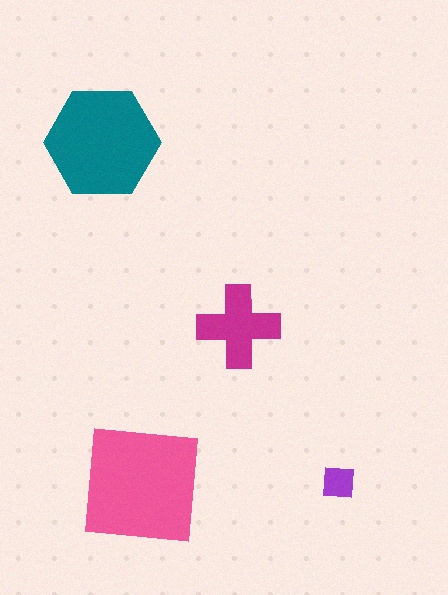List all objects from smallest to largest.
The purple square, the magenta cross, the teal hexagon, the pink square.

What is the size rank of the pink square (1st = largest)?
1st.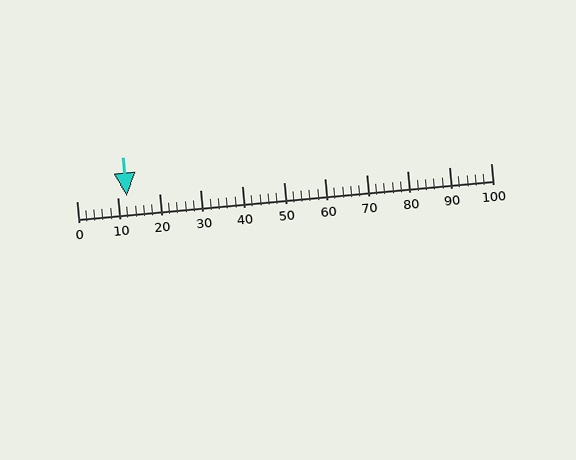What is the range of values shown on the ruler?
The ruler shows values from 0 to 100.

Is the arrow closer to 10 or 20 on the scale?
The arrow is closer to 10.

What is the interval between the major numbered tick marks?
The major tick marks are spaced 10 units apart.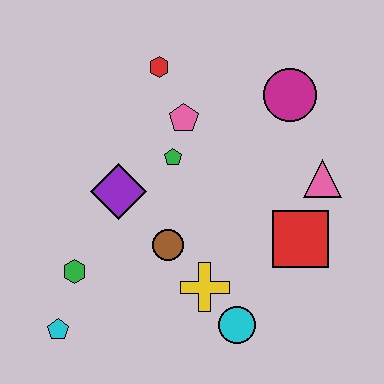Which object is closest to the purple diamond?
The green pentagon is closest to the purple diamond.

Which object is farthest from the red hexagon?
The cyan pentagon is farthest from the red hexagon.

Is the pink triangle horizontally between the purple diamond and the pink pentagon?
No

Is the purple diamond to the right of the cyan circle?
No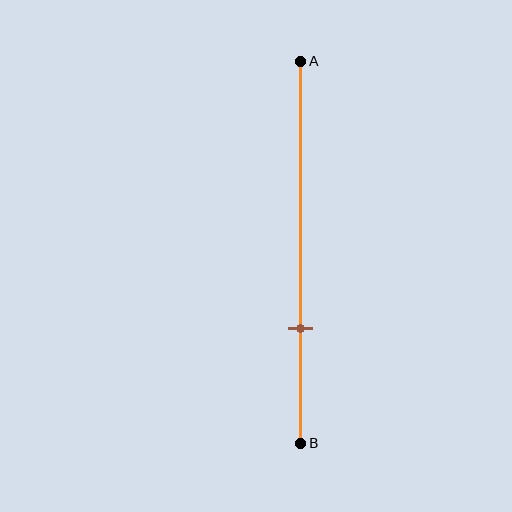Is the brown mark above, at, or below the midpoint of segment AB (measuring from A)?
The brown mark is below the midpoint of segment AB.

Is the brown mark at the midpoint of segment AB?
No, the mark is at about 70% from A, not at the 50% midpoint.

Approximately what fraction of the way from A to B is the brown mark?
The brown mark is approximately 70% of the way from A to B.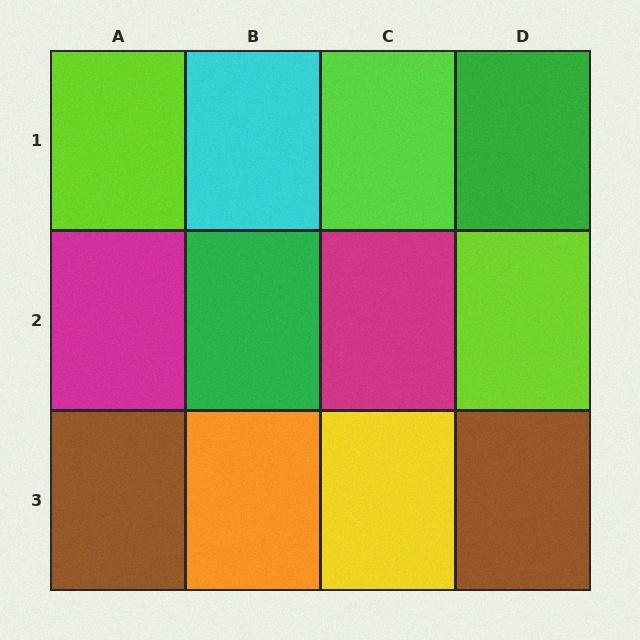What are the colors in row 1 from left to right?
Lime, cyan, lime, green.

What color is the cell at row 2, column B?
Green.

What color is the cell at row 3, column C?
Yellow.